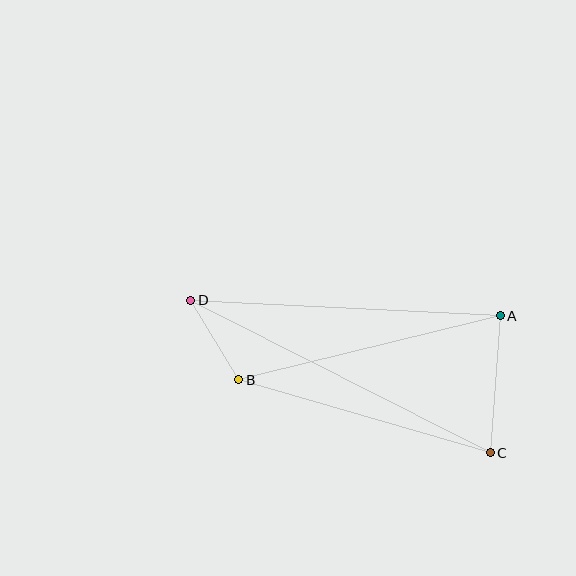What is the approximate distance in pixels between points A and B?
The distance between A and B is approximately 269 pixels.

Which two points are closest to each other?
Points B and D are closest to each other.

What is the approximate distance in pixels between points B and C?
The distance between B and C is approximately 262 pixels.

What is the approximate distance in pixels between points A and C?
The distance between A and C is approximately 138 pixels.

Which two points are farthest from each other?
Points C and D are farthest from each other.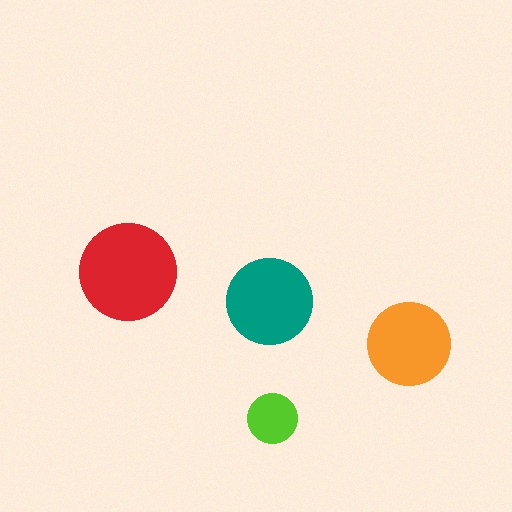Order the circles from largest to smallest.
the red one, the teal one, the orange one, the lime one.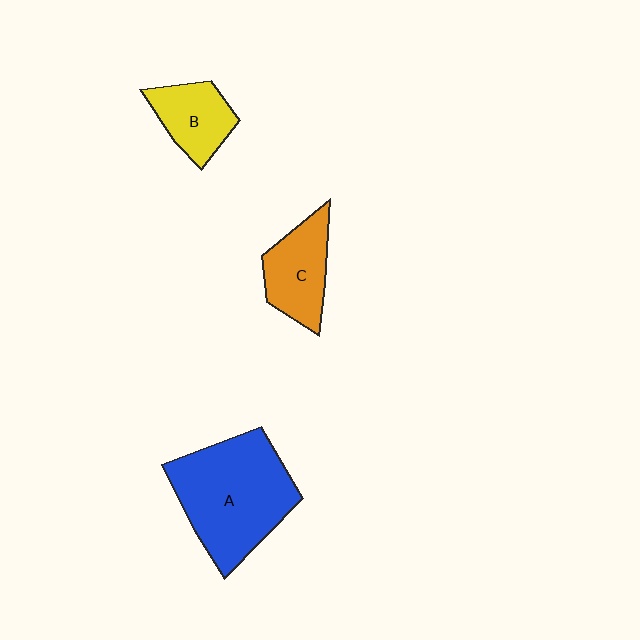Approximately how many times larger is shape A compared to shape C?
Approximately 2.0 times.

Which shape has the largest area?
Shape A (blue).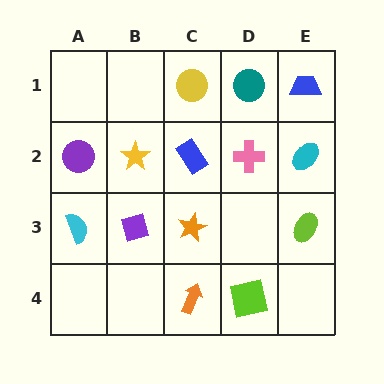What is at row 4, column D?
A lime square.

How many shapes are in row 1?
3 shapes.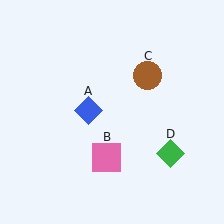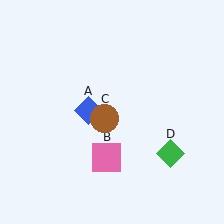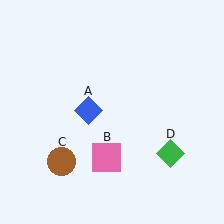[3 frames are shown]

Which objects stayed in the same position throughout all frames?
Blue diamond (object A) and pink square (object B) and green diamond (object D) remained stationary.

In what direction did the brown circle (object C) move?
The brown circle (object C) moved down and to the left.